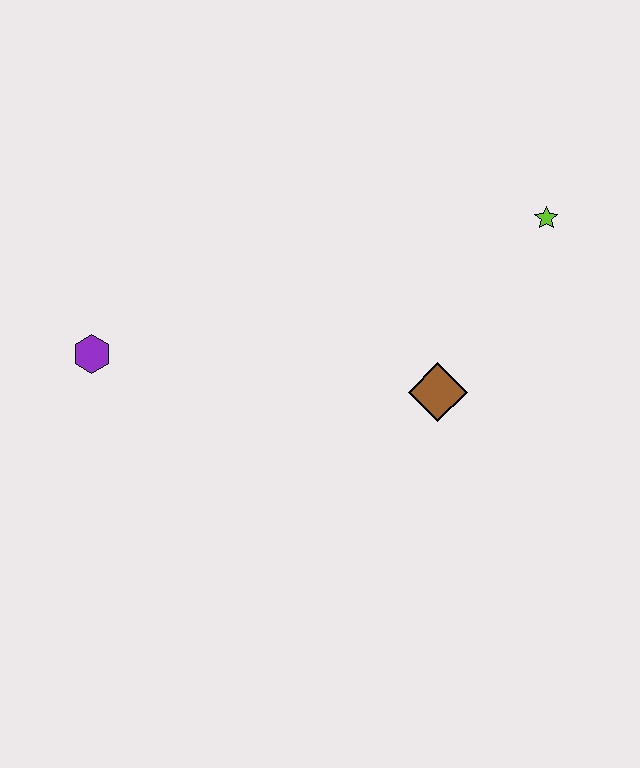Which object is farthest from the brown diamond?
The purple hexagon is farthest from the brown diamond.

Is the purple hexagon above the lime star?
No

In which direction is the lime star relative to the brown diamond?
The lime star is above the brown diamond.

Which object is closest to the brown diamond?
The lime star is closest to the brown diamond.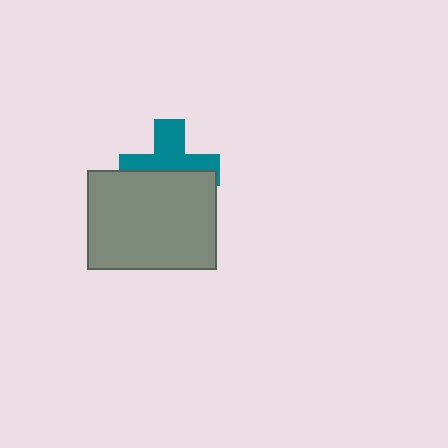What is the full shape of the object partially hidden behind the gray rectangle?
The partially hidden object is a teal cross.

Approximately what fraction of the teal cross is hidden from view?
Roughly 50% of the teal cross is hidden behind the gray rectangle.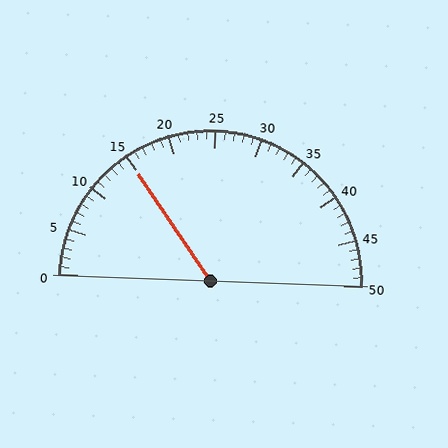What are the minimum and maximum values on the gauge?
The gauge ranges from 0 to 50.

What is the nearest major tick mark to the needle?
The nearest major tick mark is 15.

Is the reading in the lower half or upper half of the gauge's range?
The reading is in the lower half of the range (0 to 50).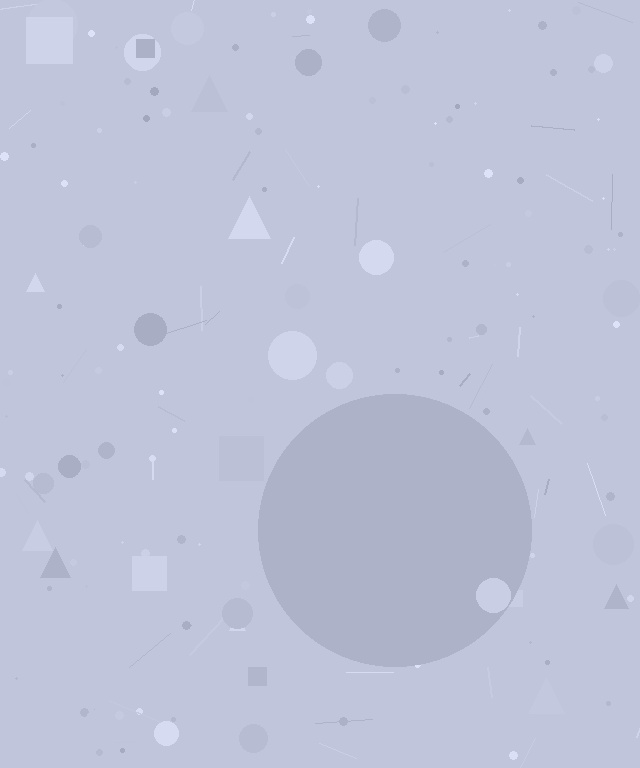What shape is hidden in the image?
A circle is hidden in the image.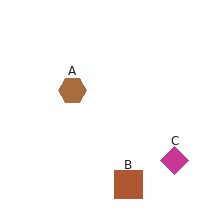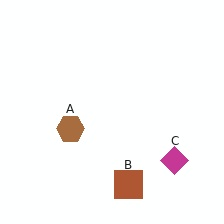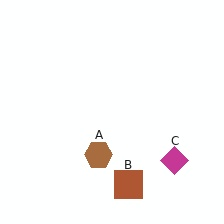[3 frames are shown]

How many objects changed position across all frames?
1 object changed position: brown hexagon (object A).